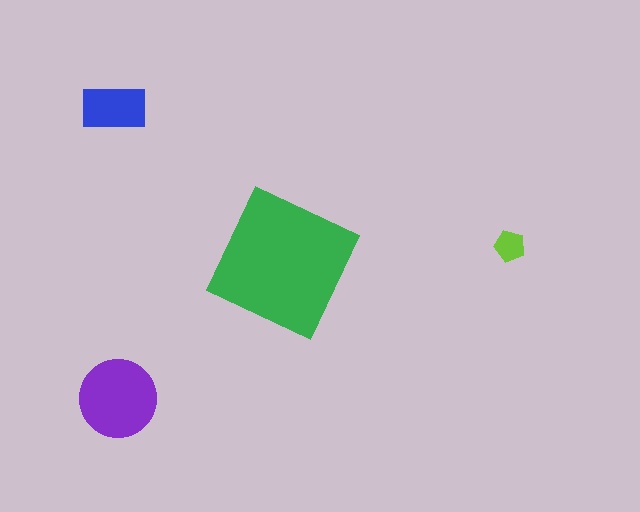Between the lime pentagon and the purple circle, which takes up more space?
The purple circle.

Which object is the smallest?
The lime pentagon.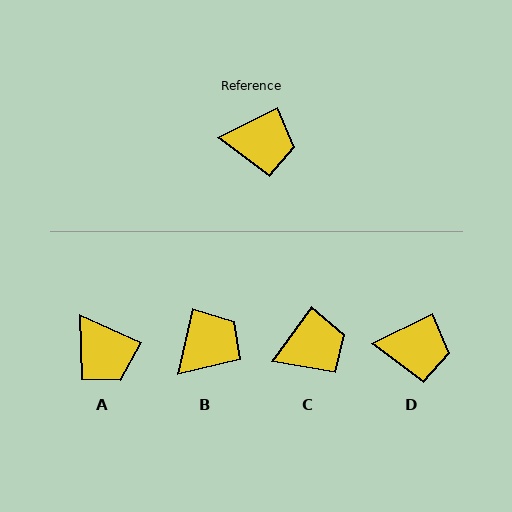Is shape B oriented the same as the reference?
No, it is off by about 51 degrees.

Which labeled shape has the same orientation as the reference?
D.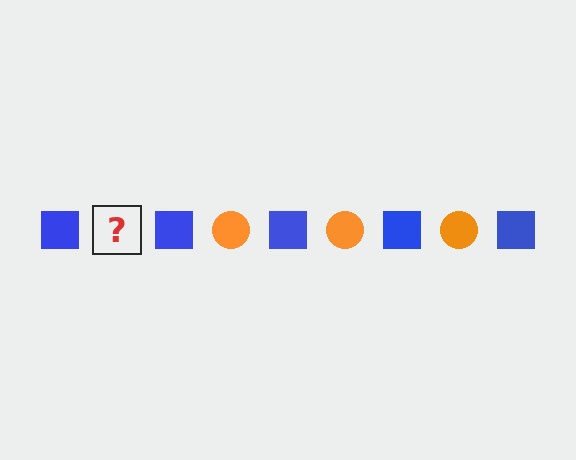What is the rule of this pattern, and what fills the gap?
The rule is that the pattern alternates between blue square and orange circle. The gap should be filled with an orange circle.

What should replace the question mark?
The question mark should be replaced with an orange circle.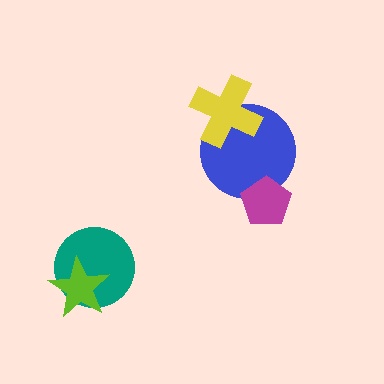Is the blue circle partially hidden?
Yes, it is partially covered by another shape.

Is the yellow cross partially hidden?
No, no other shape covers it.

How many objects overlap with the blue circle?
2 objects overlap with the blue circle.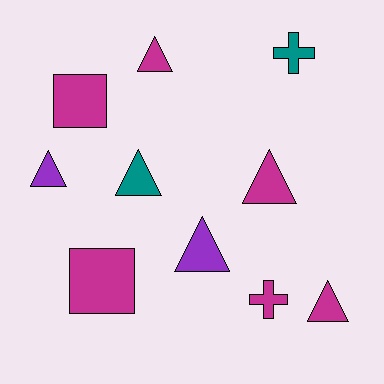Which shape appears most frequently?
Triangle, with 6 objects.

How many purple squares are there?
There are no purple squares.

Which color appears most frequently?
Magenta, with 6 objects.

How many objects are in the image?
There are 10 objects.